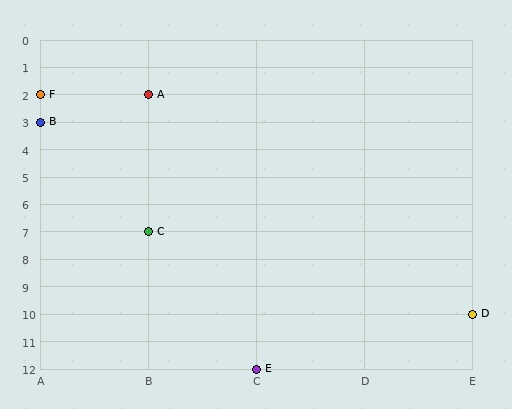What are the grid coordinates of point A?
Point A is at grid coordinates (B, 2).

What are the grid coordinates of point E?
Point E is at grid coordinates (C, 12).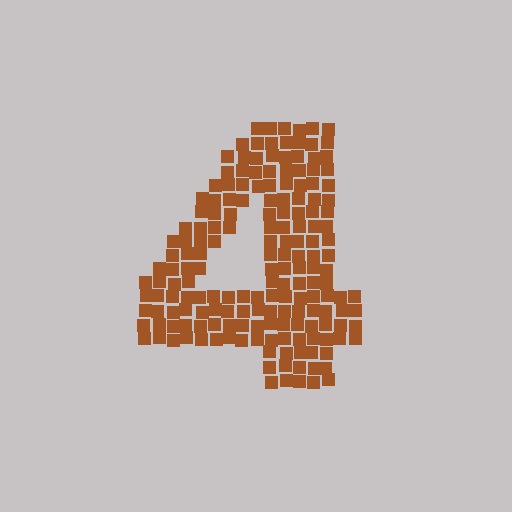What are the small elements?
The small elements are squares.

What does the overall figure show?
The overall figure shows the digit 4.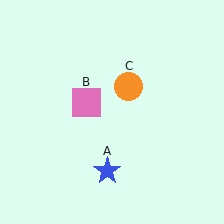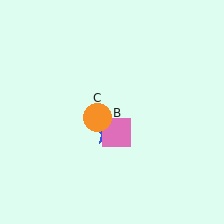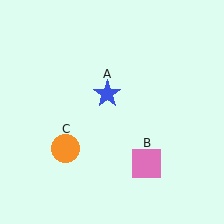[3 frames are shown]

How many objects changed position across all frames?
3 objects changed position: blue star (object A), pink square (object B), orange circle (object C).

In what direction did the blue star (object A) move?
The blue star (object A) moved up.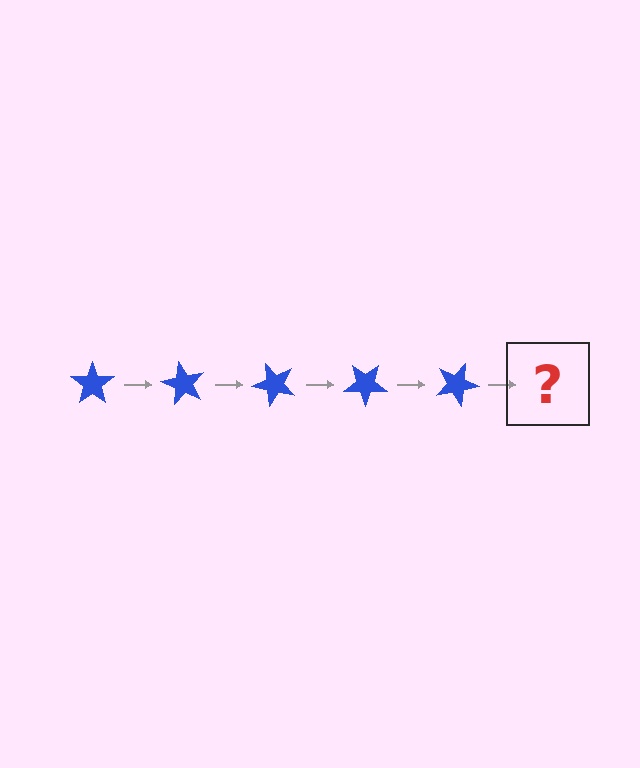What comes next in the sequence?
The next element should be a blue star rotated 300 degrees.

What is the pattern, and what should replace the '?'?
The pattern is that the star rotates 60 degrees each step. The '?' should be a blue star rotated 300 degrees.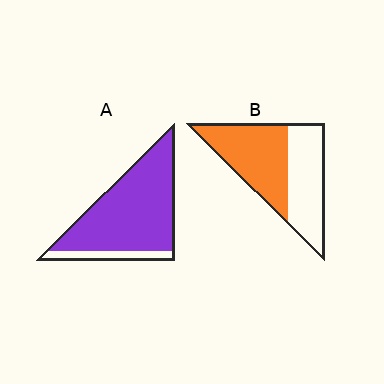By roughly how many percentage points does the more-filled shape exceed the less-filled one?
By roughly 30 percentage points (A over B).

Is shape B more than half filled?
Yes.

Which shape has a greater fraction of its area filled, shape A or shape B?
Shape A.